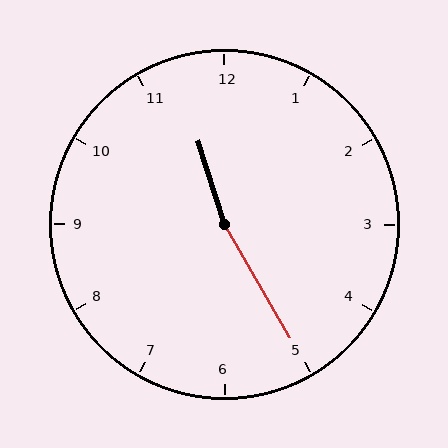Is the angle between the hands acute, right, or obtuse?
It is obtuse.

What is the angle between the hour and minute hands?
Approximately 168 degrees.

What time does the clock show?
11:25.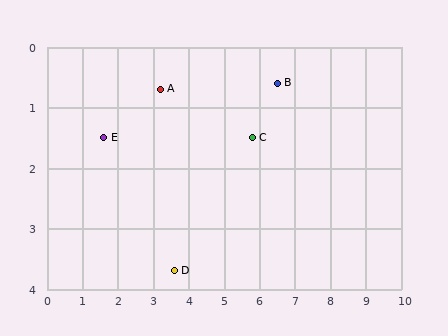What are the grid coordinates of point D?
Point D is at approximately (3.6, 3.7).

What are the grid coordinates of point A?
Point A is at approximately (3.2, 0.7).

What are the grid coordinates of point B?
Point B is at approximately (6.5, 0.6).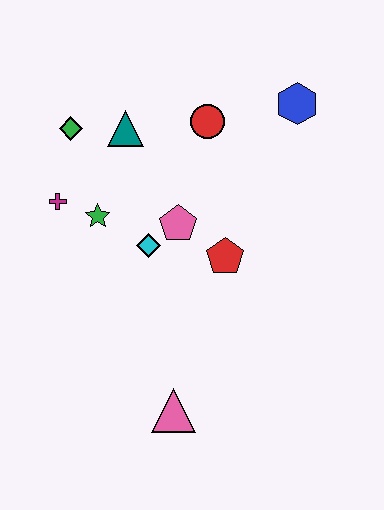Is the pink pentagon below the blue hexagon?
Yes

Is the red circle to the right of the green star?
Yes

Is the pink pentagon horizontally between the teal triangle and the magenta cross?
No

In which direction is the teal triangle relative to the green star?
The teal triangle is above the green star.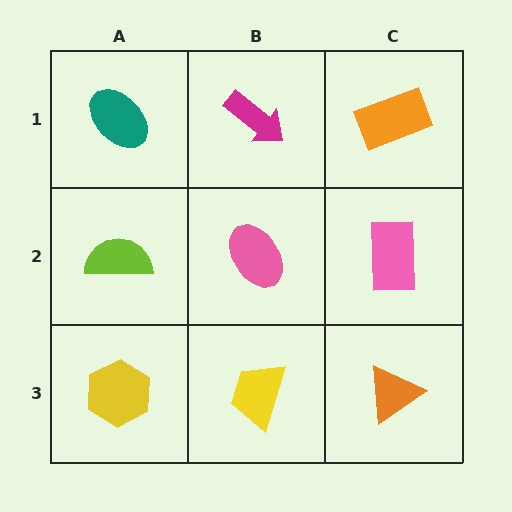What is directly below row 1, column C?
A pink rectangle.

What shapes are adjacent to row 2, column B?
A magenta arrow (row 1, column B), a yellow trapezoid (row 3, column B), a lime semicircle (row 2, column A), a pink rectangle (row 2, column C).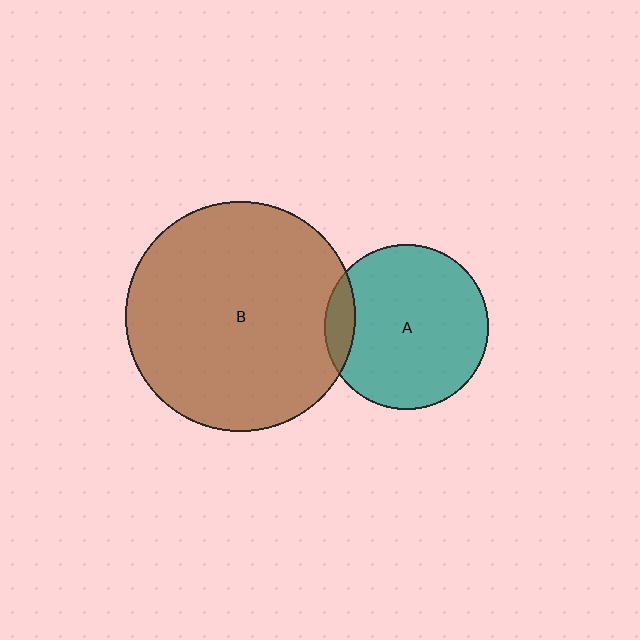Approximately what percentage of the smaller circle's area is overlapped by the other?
Approximately 10%.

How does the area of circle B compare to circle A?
Approximately 2.0 times.